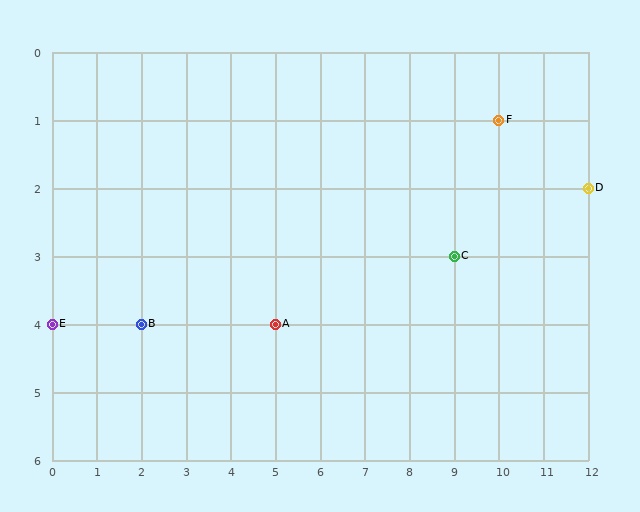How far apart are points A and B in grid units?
Points A and B are 3 columns apart.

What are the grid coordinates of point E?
Point E is at grid coordinates (0, 4).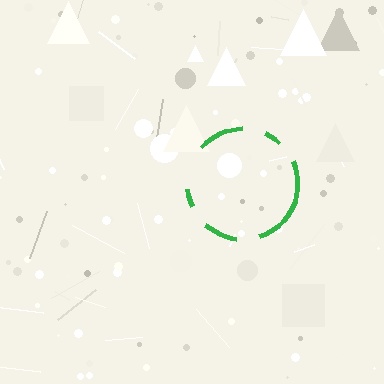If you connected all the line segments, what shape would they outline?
They would outline a circle.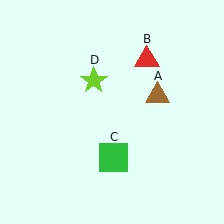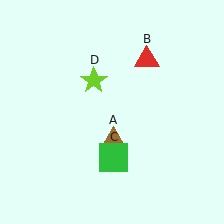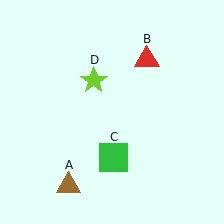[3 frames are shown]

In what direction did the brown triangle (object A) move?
The brown triangle (object A) moved down and to the left.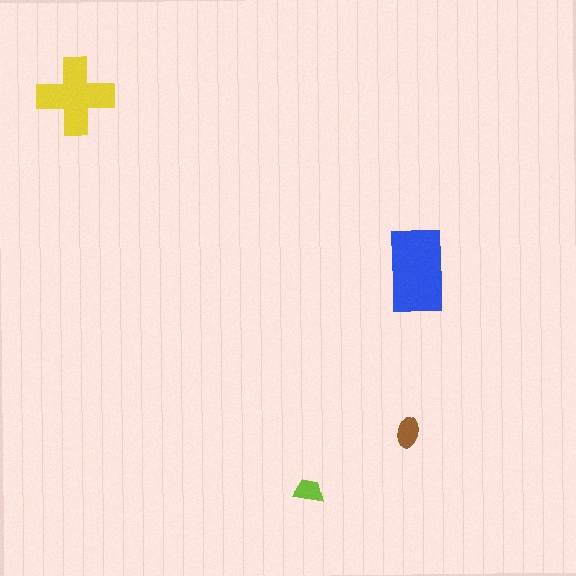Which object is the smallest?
The lime trapezoid.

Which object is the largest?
The blue rectangle.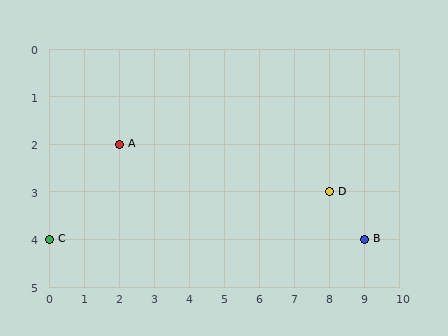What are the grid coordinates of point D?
Point D is at grid coordinates (8, 3).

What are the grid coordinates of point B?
Point B is at grid coordinates (9, 4).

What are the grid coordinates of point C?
Point C is at grid coordinates (0, 4).